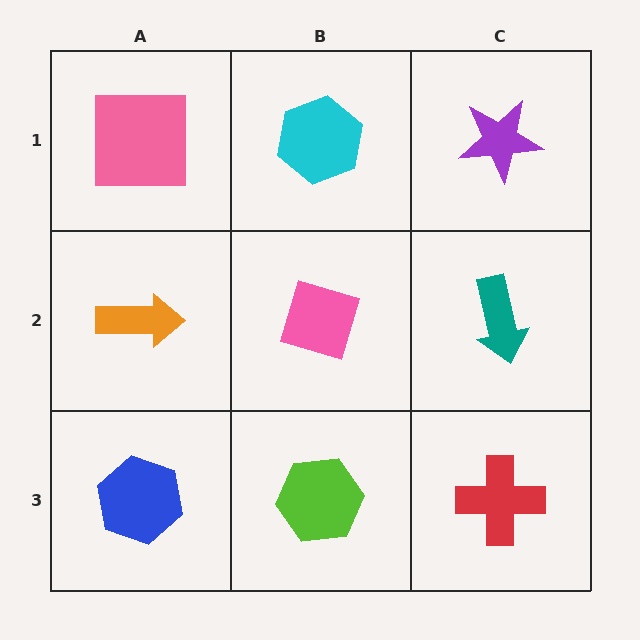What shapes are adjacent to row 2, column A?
A pink square (row 1, column A), a blue hexagon (row 3, column A), a pink diamond (row 2, column B).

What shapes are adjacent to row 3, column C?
A teal arrow (row 2, column C), a lime hexagon (row 3, column B).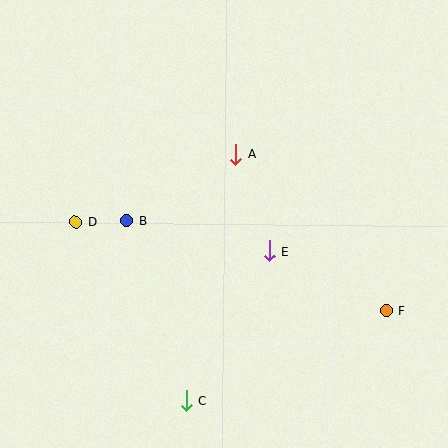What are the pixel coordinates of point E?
Point E is at (269, 251).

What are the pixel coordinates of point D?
Point D is at (76, 222).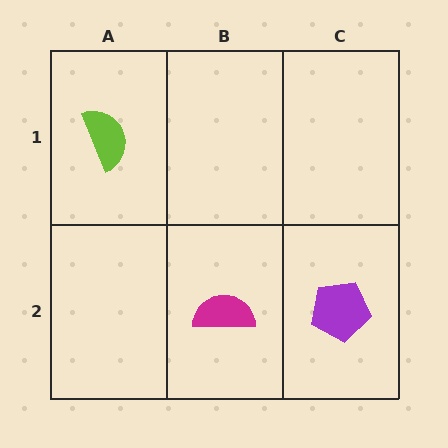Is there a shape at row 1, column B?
No, that cell is empty.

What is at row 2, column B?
A magenta semicircle.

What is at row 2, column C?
A purple pentagon.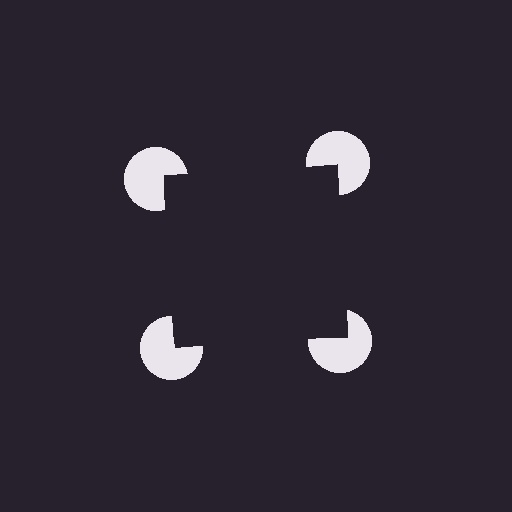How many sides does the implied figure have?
4 sides.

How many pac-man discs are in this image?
There are 4 — one at each vertex of the illusory square.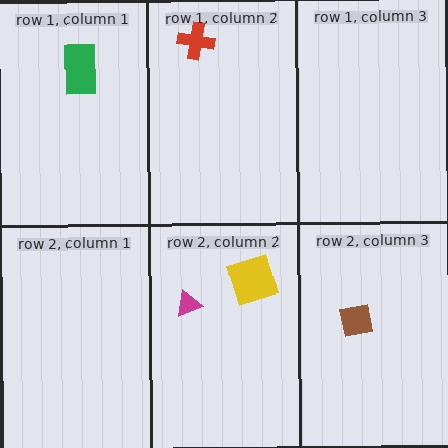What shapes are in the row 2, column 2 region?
The yellow square, the magenta triangle.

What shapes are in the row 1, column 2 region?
The red cross.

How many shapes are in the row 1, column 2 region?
1.